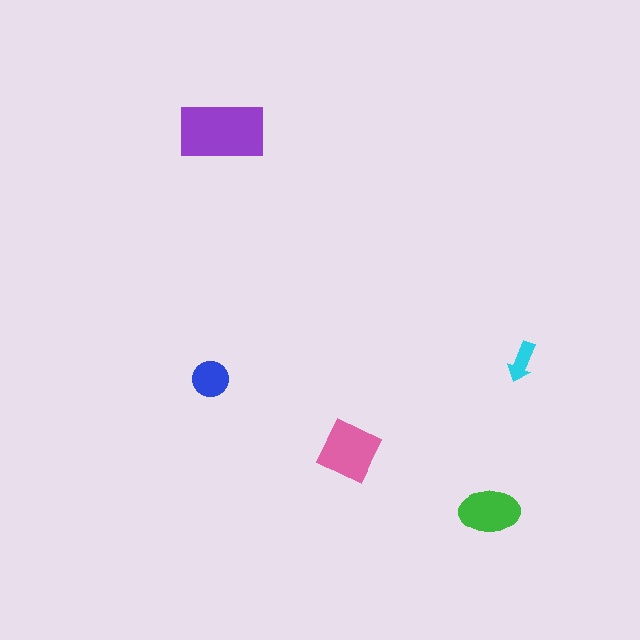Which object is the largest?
The purple rectangle.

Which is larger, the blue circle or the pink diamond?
The pink diamond.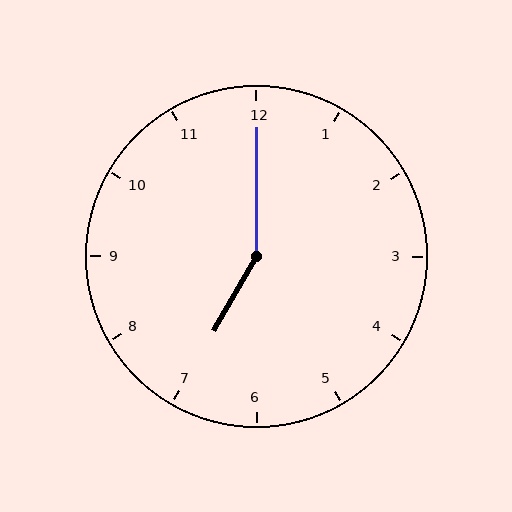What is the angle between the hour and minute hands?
Approximately 150 degrees.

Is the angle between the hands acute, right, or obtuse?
It is obtuse.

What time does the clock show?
7:00.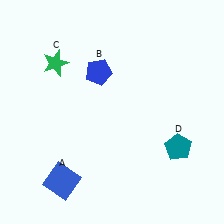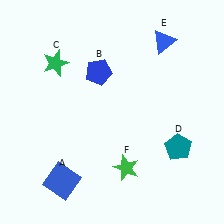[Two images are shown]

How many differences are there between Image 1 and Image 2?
There are 2 differences between the two images.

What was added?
A blue triangle (E), a green star (F) were added in Image 2.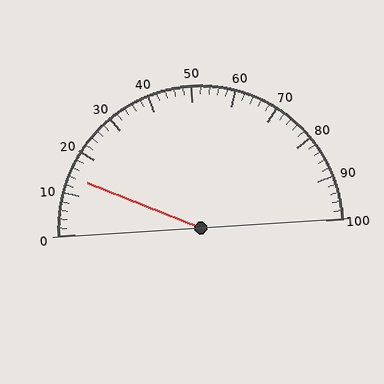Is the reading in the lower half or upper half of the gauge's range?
The reading is in the lower half of the range (0 to 100).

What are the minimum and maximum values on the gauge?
The gauge ranges from 0 to 100.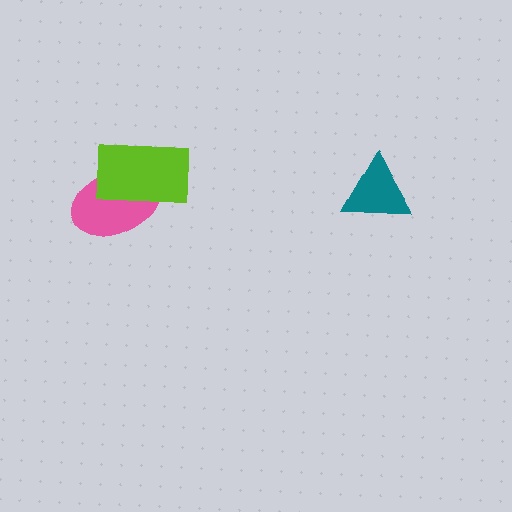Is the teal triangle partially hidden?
No, no other shape covers it.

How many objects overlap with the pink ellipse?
1 object overlaps with the pink ellipse.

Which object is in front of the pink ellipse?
The lime rectangle is in front of the pink ellipse.